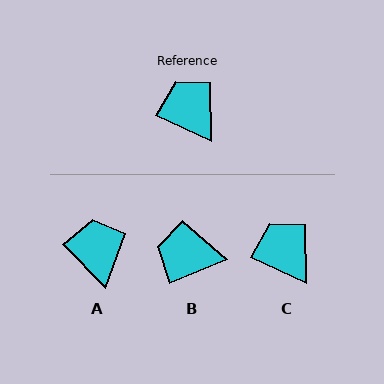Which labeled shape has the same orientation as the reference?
C.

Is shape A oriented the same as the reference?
No, it is off by about 20 degrees.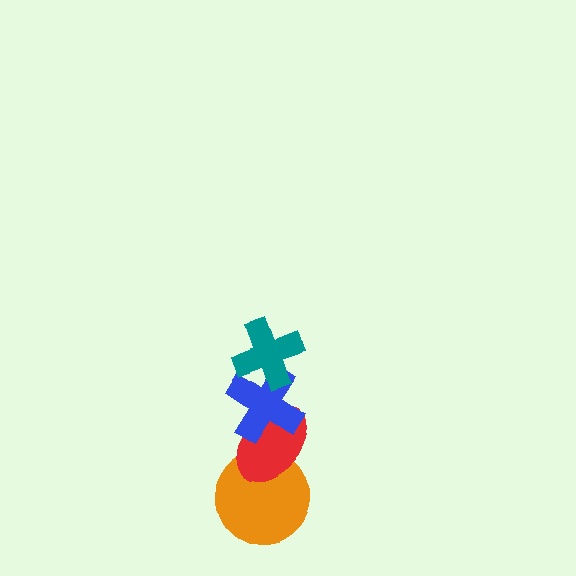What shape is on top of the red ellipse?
The blue cross is on top of the red ellipse.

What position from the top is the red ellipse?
The red ellipse is 3rd from the top.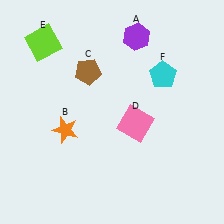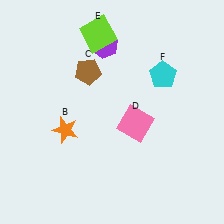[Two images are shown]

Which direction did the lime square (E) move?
The lime square (E) moved right.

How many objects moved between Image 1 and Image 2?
2 objects moved between the two images.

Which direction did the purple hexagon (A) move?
The purple hexagon (A) moved left.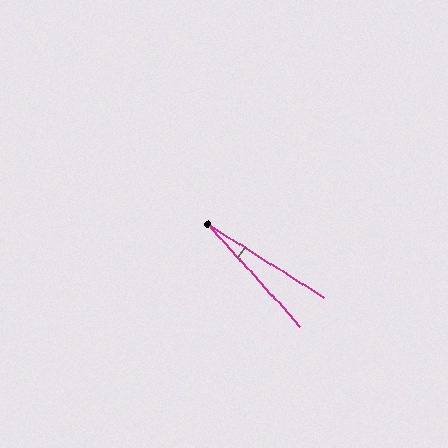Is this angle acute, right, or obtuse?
It is acute.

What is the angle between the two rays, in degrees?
Approximately 16 degrees.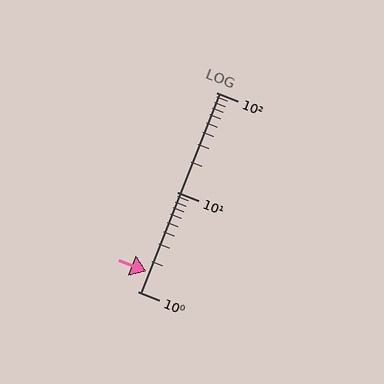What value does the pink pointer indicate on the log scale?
The pointer indicates approximately 1.6.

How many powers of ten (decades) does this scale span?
The scale spans 2 decades, from 1 to 100.